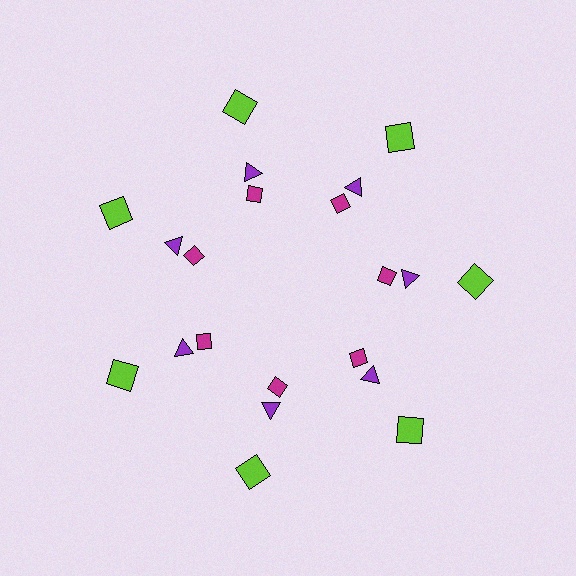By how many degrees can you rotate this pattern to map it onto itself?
The pattern maps onto itself every 51 degrees of rotation.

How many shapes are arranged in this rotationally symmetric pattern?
There are 21 shapes, arranged in 7 groups of 3.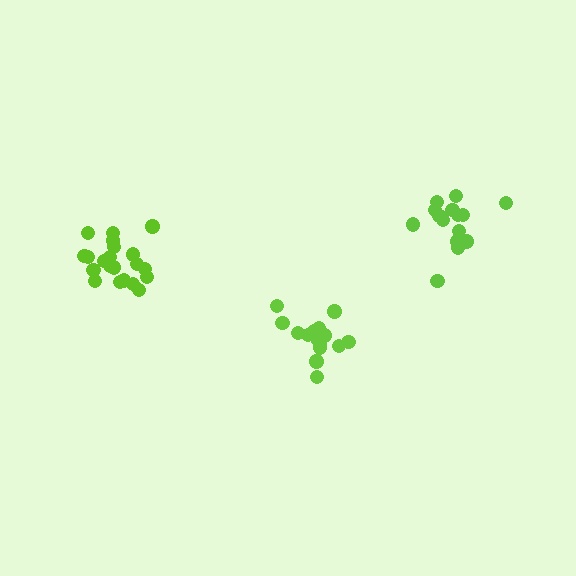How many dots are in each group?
Group 1: 21 dots, Group 2: 15 dots, Group 3: 16 dots (52 total).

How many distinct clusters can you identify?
There are 3 distinct clusters.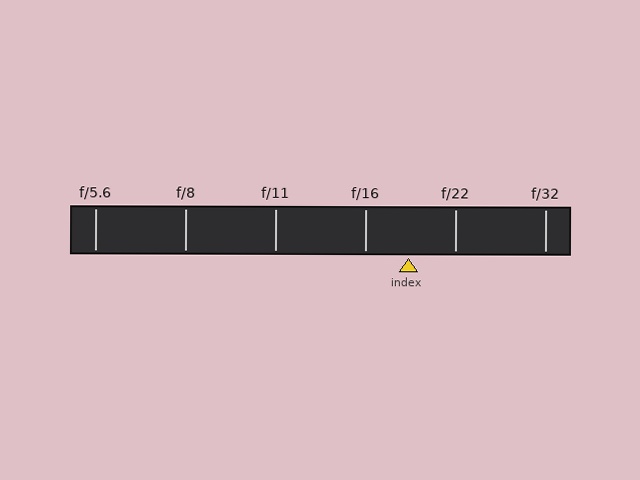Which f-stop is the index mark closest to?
The index mark is closest to f/16.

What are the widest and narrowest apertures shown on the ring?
The widest aperture shown is f/5.6 and the narrowest is f/32.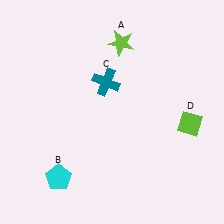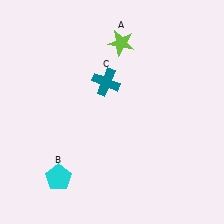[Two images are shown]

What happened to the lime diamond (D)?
The lime diamond (D) was removed in Image 2. It was in the bottom-right area of Image 1.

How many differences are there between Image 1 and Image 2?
There is 1 difference between the two images.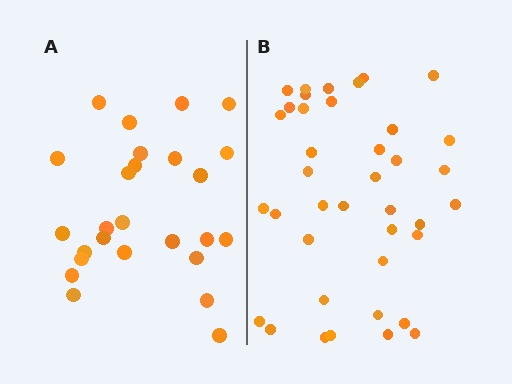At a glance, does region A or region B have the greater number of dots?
Region B (the right region) has more dots.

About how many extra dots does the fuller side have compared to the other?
Region B has approximately 15 more dots than region A.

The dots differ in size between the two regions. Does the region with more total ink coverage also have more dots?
No. Region A has more total ink coverage because its dots are larger, but region B actually contains more individual dots. Total area can be misleading — the number of items is what matters here.